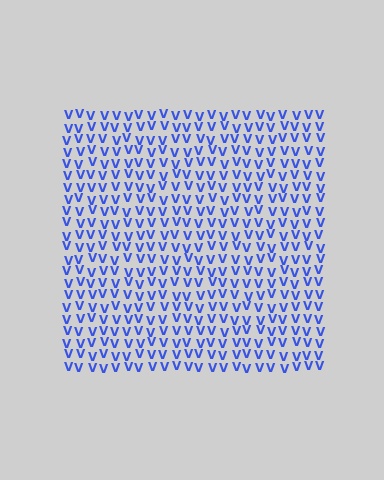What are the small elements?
The small elements are letter V's.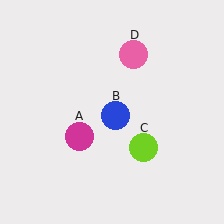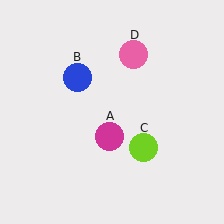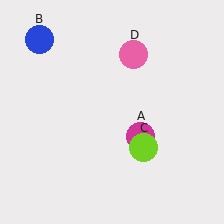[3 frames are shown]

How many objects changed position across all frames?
2 objects changed position: magenta circle (object A), blue circle (object B).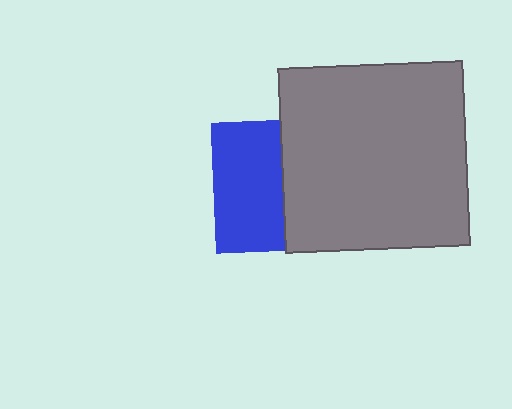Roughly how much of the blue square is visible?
About half of it is visible (roughly 53%).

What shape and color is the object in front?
The object in front is a gray square.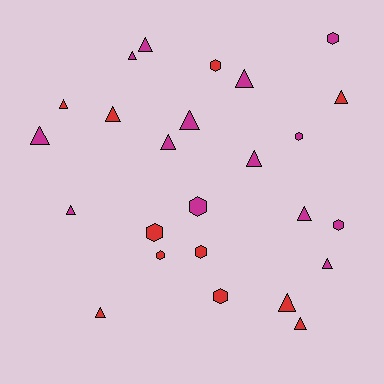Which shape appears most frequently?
Triangle, with 16 objects.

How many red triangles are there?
There are 6 red triangles.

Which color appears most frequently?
Magenta, with 14 objects.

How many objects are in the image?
There are 25 objects.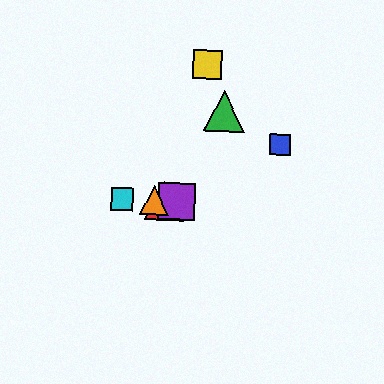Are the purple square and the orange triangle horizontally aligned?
Yes, both are at y≈201.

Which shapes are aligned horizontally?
The red triangle, the purple square, the orange triangle, the cyan square are aligned horizontally.